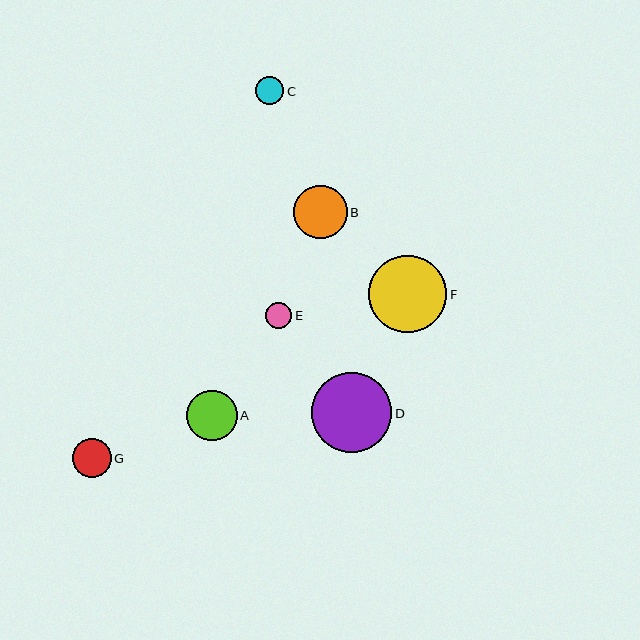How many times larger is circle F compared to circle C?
Circle F is approximately 2.8 times the size of circle C.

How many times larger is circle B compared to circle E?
Circle B is approximately 2.1 times the size of circle E.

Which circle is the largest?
Circle D is the largest with a size of approximately 81 pixels.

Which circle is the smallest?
Circle E is the smallest with a size of approximately 26 pixels.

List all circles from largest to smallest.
From largest to smallest: D, F, B, A, G, C, E.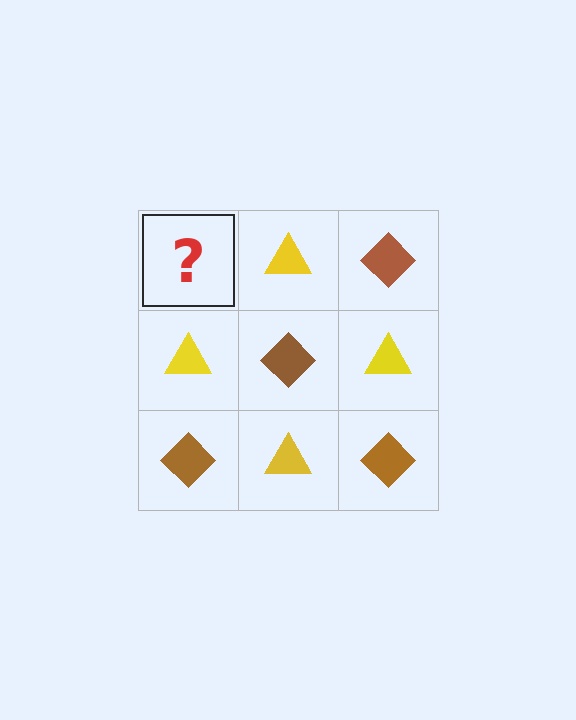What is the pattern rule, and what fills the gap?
The rule is that it alternates brown diamond and yellow triangle in a checkerboard pattern. The gap should be filled with a brown diamond.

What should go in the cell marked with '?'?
The missing cell should contain a brown diamond.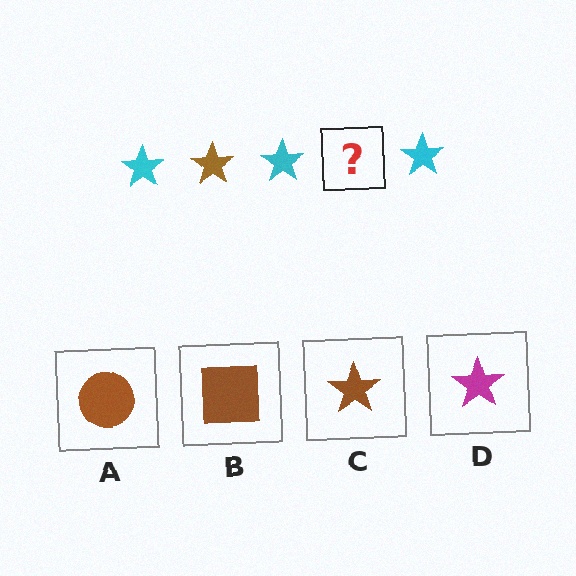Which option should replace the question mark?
Option C.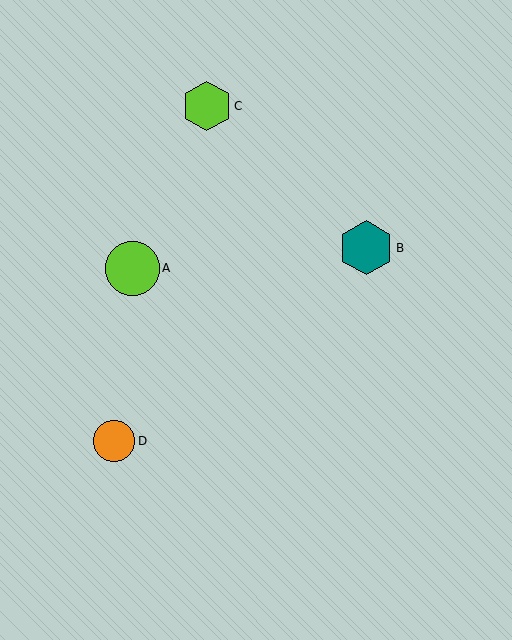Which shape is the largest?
The teal hexagon (labeled B) is the largest.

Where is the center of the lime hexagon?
The center of the lime hexagon is at (207, 106).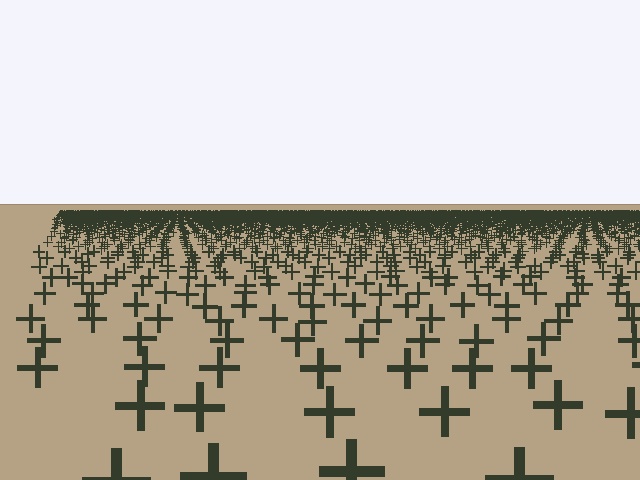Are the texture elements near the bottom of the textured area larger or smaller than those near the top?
Larger. Near the bottom, elements are closer to the viewer and appear at a bigger on-screen size.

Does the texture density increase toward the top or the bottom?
Density increases toward the top.